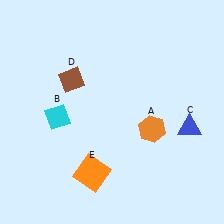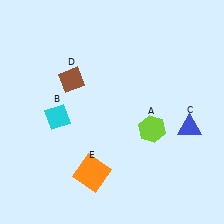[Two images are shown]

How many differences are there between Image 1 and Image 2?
There is 1 difference between the two images.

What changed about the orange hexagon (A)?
In Image 1, A is orange. In Image 2, it changed to lime.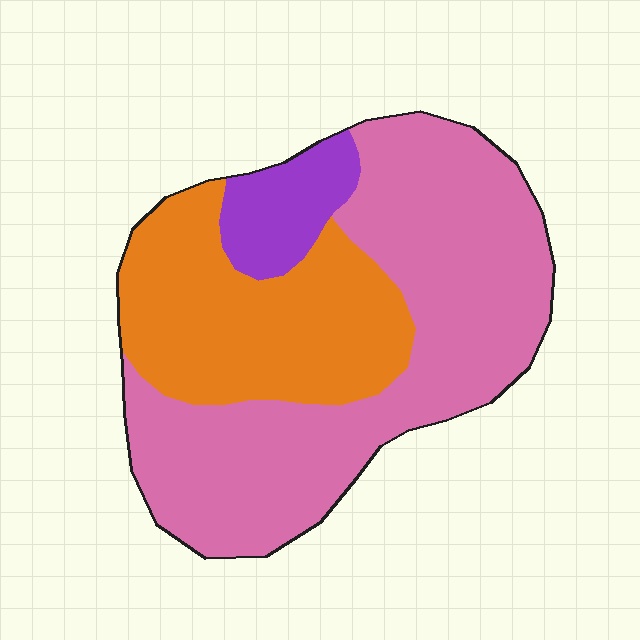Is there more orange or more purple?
Orange.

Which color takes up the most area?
Pink, at roughly 60%.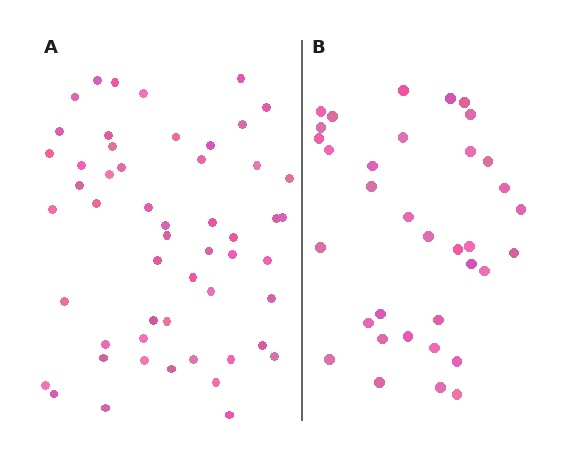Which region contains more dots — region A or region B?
Region A (the left region) has more dots.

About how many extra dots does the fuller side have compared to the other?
Region A has approximately 20 more dots than region B.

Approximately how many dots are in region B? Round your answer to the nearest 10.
About 40 dots. (The exact count is 35, which rounds to 40.)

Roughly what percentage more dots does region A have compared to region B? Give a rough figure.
About 50% more.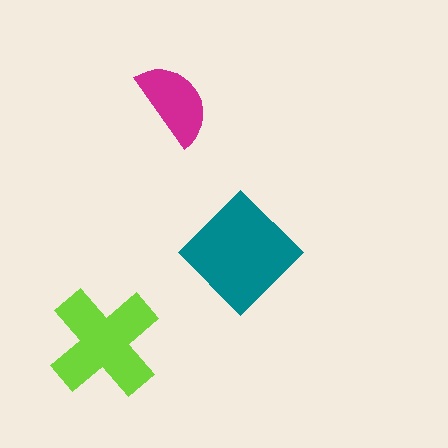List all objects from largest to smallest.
The teal diamond, the lime cross, the magenta semicircle.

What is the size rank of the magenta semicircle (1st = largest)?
3rd.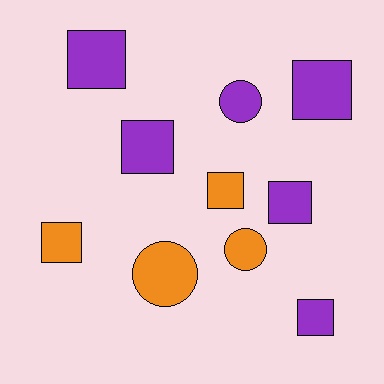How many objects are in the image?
There are 10 objects.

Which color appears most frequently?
Purple, with 6 objects.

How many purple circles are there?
There is 1 purple circle.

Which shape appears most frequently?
Square, with 7 objects.